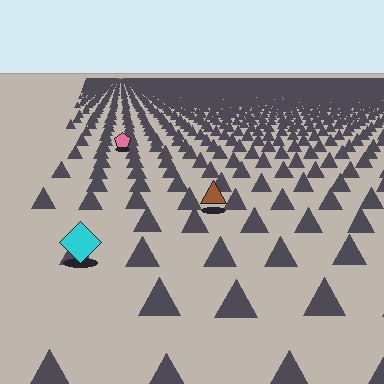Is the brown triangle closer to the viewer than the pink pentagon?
Yes. The brown triangle is closer — you can tell from the texture gradient: the ground texture is coarser near it.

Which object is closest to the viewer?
The cyan diamond is closest. The texture marks near it are larger and more spread out.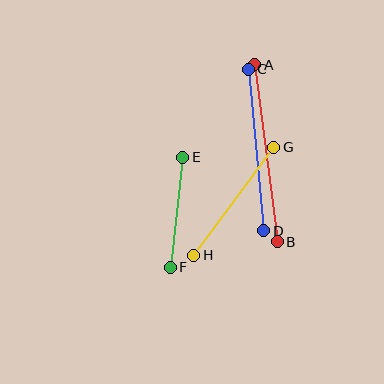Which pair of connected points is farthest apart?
Points A and B are farthest apart.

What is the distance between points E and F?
The distance is approximately 111 pixels.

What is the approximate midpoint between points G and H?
The midpoint is at approximately (234, 201) pixels.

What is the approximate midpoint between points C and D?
The midpoint is at approximately (256, 150) pixels.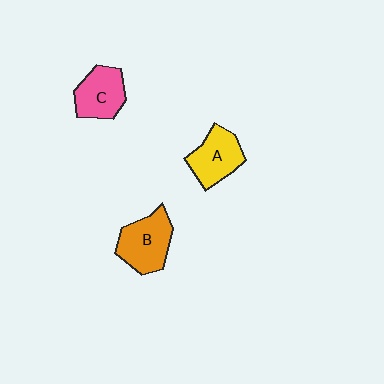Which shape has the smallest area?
Shape C (pink).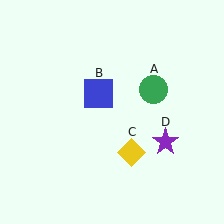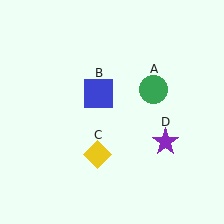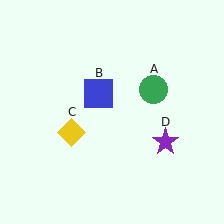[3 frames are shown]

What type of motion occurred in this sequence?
The yellow diamond (object C) rotated clockwise around the center of the scene.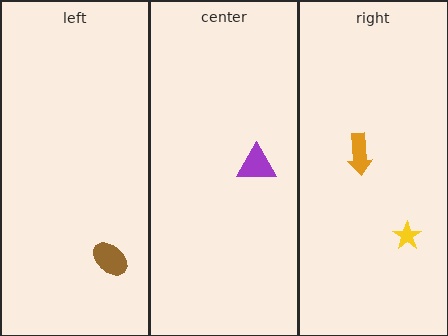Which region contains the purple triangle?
The center region.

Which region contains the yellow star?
The right region.